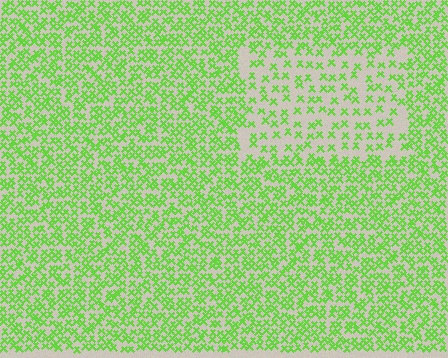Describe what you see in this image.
The image contains small lime elements arranged at two different densities. A rectangle-shaped region is visible where the elements are less densely packed than the surrounding area.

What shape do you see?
I see a rectangle.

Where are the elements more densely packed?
The elements are more densely packed outside the rectangle boundary.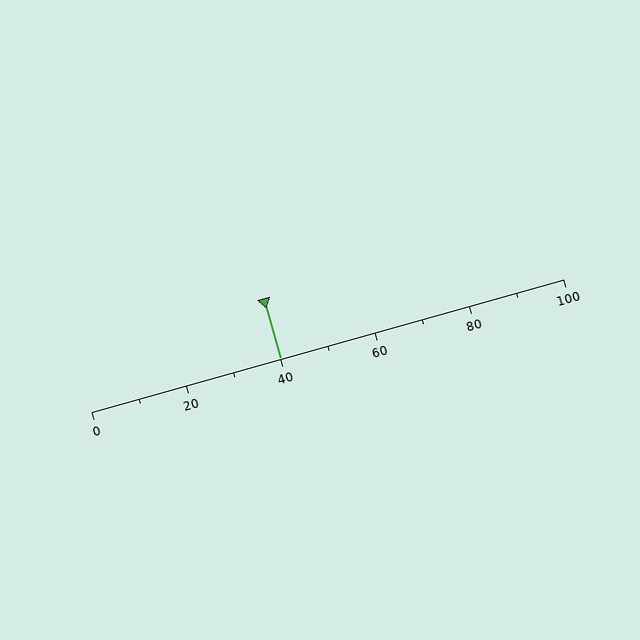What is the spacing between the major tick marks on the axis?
The major ticks are spaced 20 apart.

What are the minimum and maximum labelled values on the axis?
The axis runs from 0 to 100.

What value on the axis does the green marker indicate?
The marker indicates approximately 40.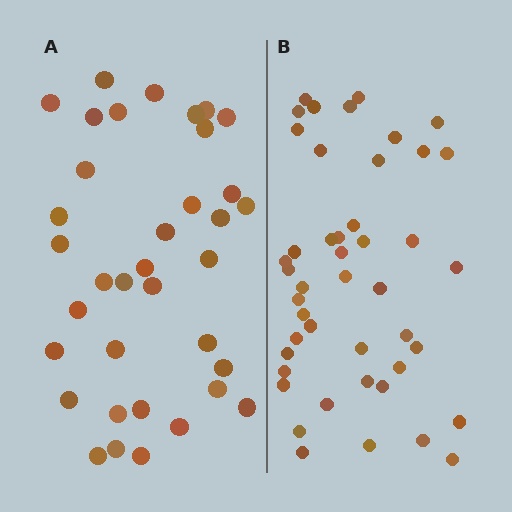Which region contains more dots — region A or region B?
Region B (the right region) has more dots.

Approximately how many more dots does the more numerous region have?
Region B has roughly 8 or so more dots than region A.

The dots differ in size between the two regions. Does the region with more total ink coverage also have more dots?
No. Region A has more total ink coverage because its dots are larger, but region B actually contains more individual dots. Total area can be misleading — the number of items is what matters here.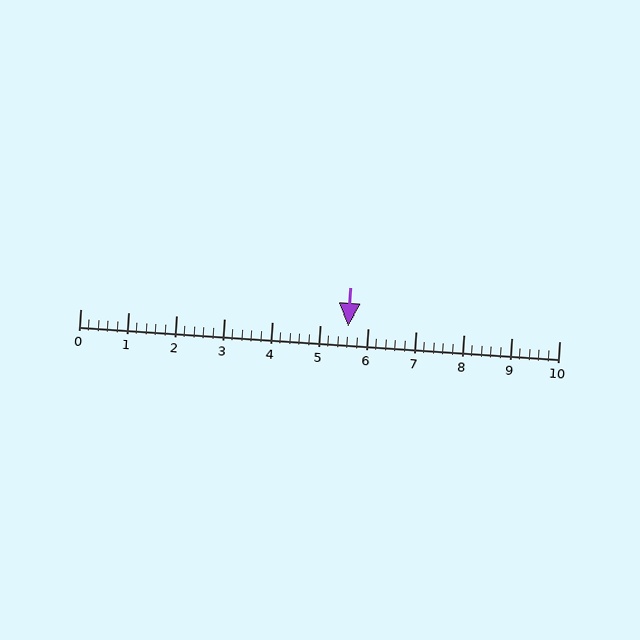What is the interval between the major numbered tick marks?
The major tick marks are spaced 1 units apart.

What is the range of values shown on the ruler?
The ruler shows values from 0 to 10.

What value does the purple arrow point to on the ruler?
The purple arrow points to approximately 5.6.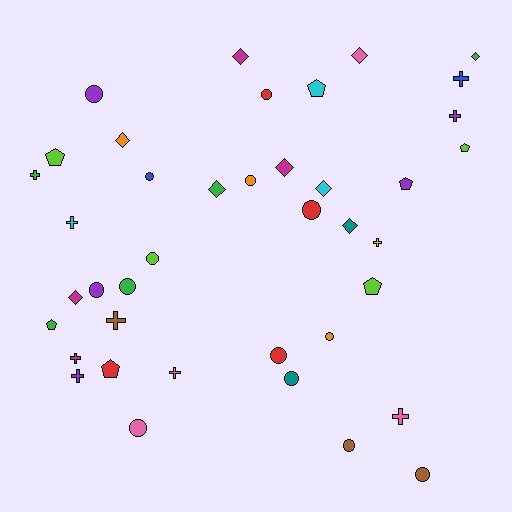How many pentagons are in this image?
There are 7 pentagons.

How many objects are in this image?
There are 40 objects.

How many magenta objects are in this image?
There are 4 magenta objects.